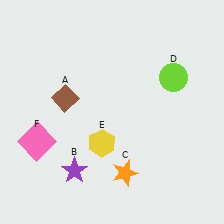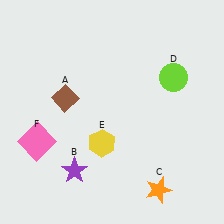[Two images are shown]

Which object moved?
The orange star (C) moved right.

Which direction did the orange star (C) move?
The orange star (C) moved right.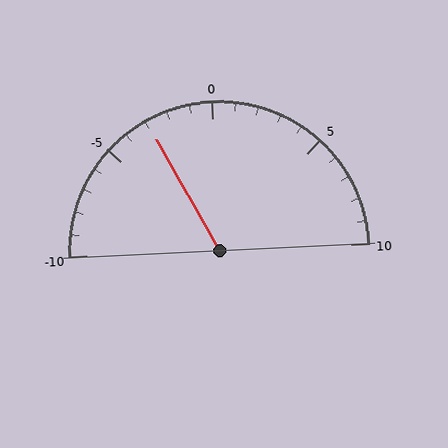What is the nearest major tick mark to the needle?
The nearest major tick mark is -5.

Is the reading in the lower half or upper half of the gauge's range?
The reading is in the lower half of the range (-10 to 10).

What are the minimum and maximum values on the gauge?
The gauge ranges from -10 to 10.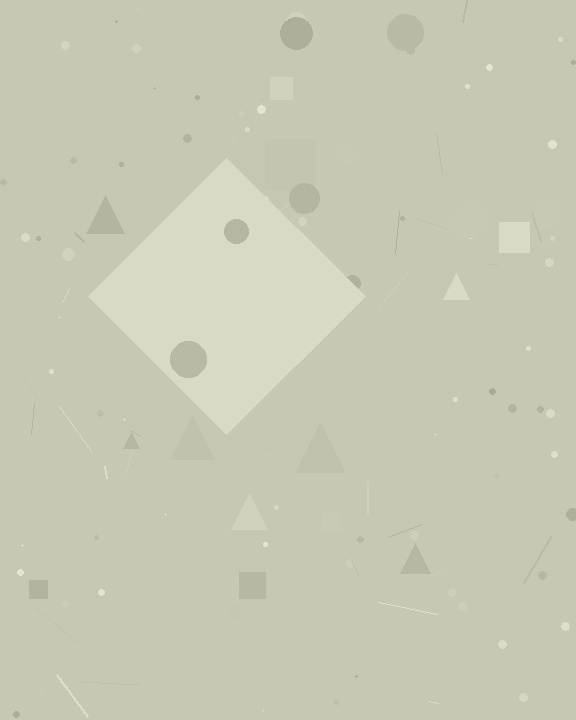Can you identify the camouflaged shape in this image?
The camouflaged shape is a diamond.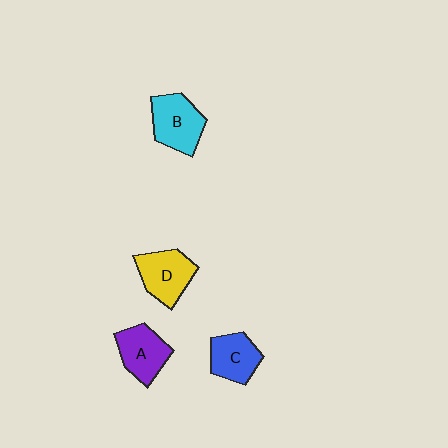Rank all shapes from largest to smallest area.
From largest to smallest: B (cyan), D (yellow), A (purple), C (blue).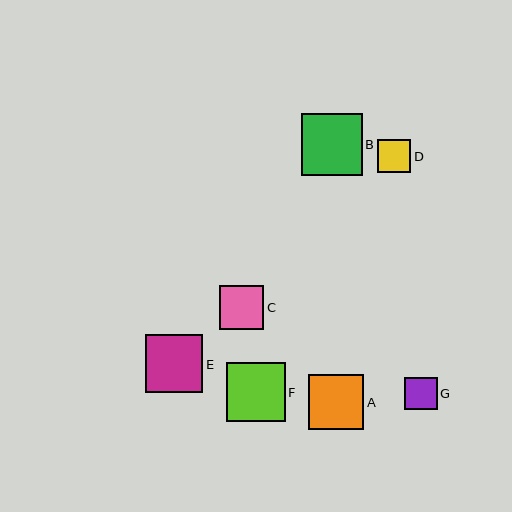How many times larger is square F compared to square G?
Square F is approximately 1.8 times the size of square G.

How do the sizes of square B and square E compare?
Square B and square E are approximately the same size.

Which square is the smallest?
Square G is the smallest with a size of approximately 32 pixels.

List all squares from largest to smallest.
From largest to smallest: B, F, E, A, C, D, G.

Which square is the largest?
Square B is the largest with a size of approximately 61 pixels.